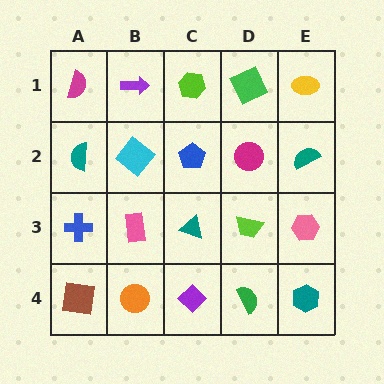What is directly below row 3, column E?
A teal hexagon.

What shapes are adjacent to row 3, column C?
A blue pentagon (row 2, column C), a purple diamond (row 4, column C), a pink rectangle (row 3, column B), a lime trapezoid (row 3, column D).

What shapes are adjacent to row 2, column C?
A lime hexagon (row 1, column C), a teal triangle (row 3, column C), a cyan diamond (row 2, column B), a magenta circle (row 2, column D).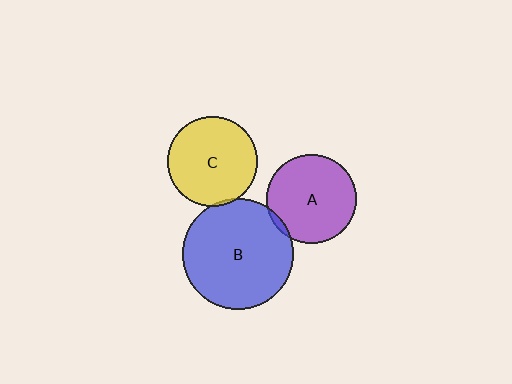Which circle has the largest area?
Circle B (blue).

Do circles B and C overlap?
Yes.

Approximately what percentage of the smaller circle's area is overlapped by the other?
Approximately 5%.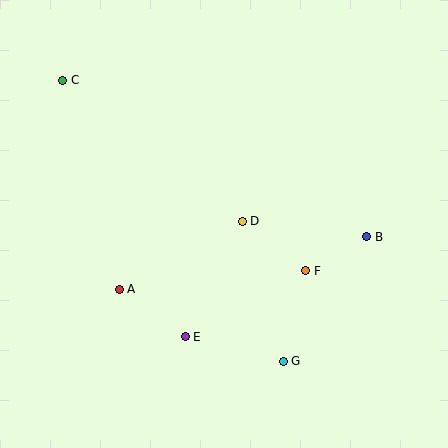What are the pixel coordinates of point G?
Point G is at (283, 361).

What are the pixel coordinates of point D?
Point D is at (242, 221).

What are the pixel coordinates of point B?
Point B is at (367, 237).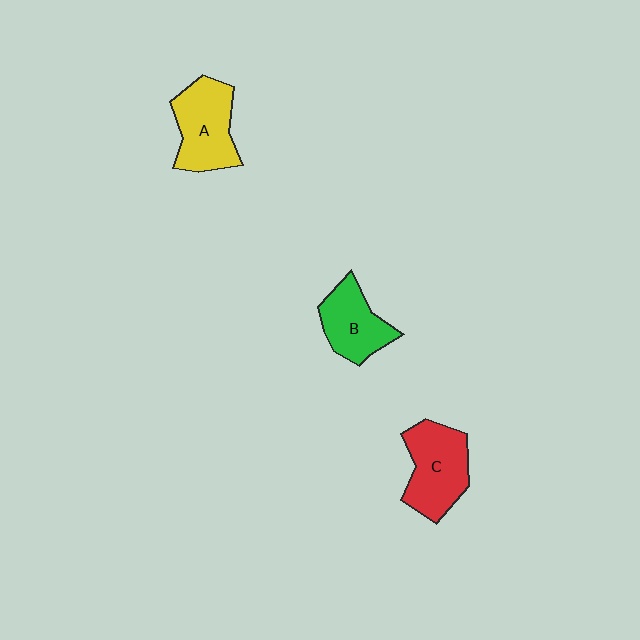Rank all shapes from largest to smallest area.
From largest to smallest: C (red), A (yellow), B (green).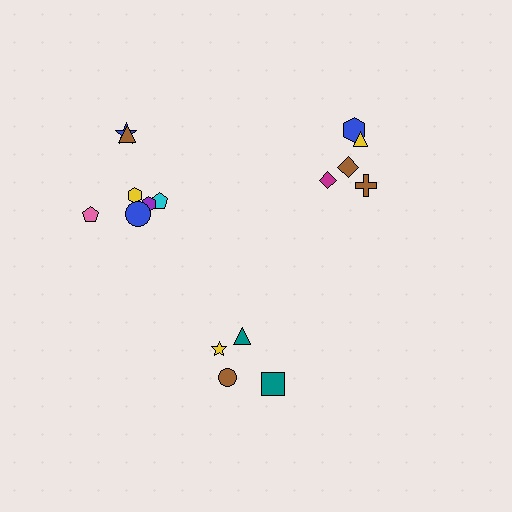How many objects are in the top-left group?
There are 7 objects.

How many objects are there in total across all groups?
There are 16 objects.